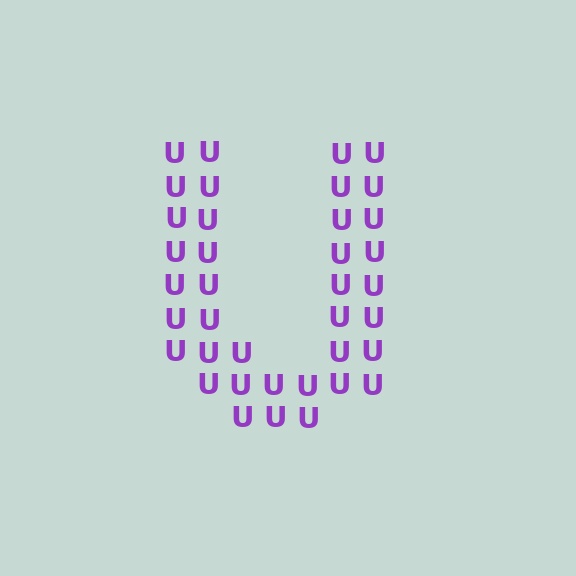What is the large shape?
The large shape is the letter U.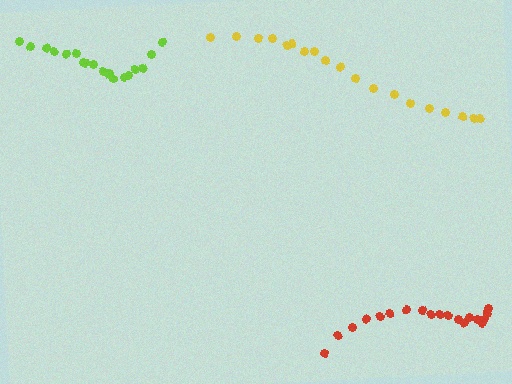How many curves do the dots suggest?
There are 3 distinct paths.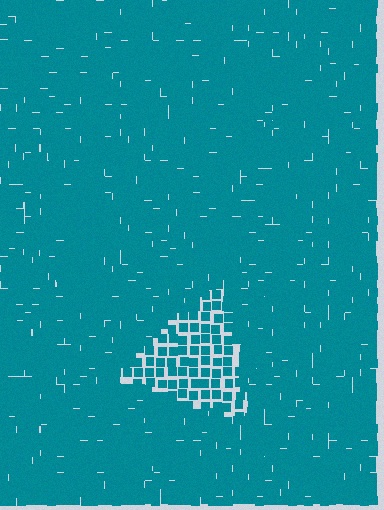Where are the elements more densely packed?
The elements are more densely packed outside the triangle boundary.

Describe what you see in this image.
The image contains small teal elements arranged at two different densities. A triangle-shaped region is visible where the elements are less densely packed than the surrounding area.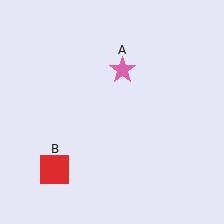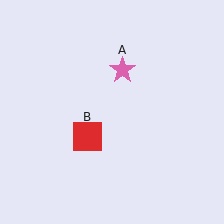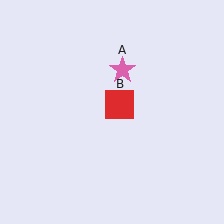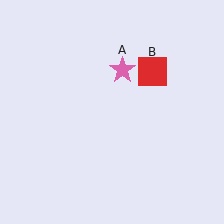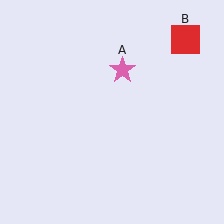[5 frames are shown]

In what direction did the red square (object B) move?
The red square (object B) moved up and to the right.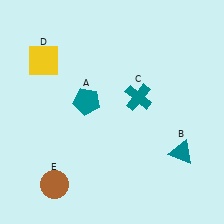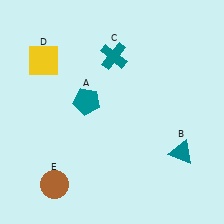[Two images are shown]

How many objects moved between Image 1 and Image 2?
1 object moved between the two images.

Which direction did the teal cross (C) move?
The teal cross (C) moved up.